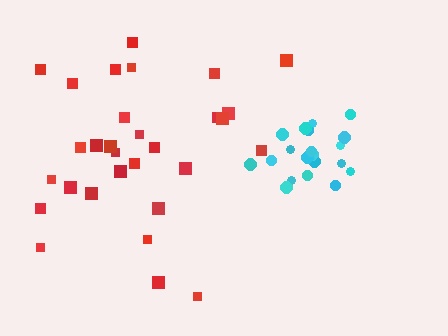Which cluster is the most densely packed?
Cyan.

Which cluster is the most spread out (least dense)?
Red.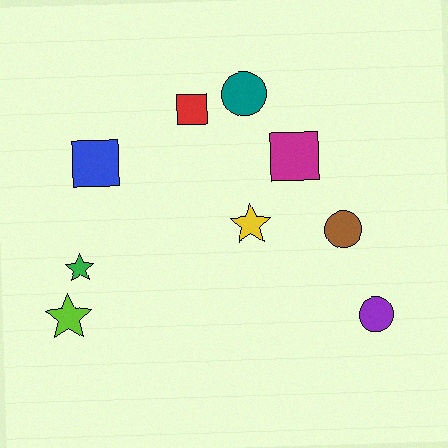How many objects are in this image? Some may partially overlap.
There are 9 objects.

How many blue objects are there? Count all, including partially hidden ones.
There is 1 blue object.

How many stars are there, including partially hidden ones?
There are 3 stars.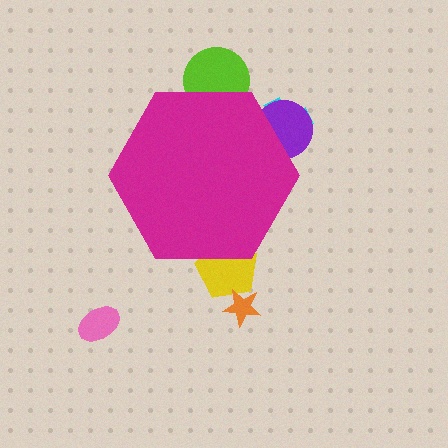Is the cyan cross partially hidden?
Yes, the cyan cross is partially hidden behind the magenta hexagon.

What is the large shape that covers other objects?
A magenta hexagon.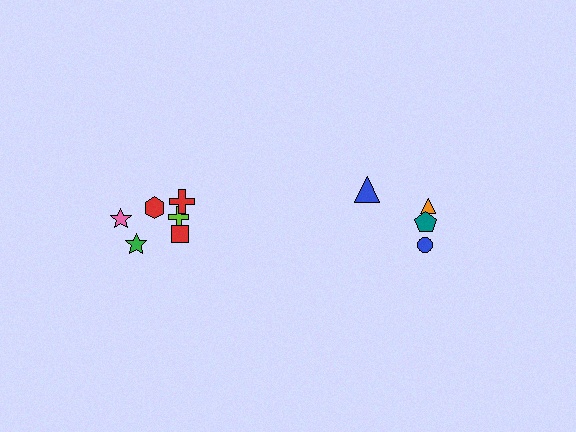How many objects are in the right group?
There are 4 objects.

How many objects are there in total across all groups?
There are 10 objects.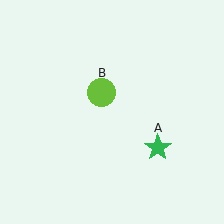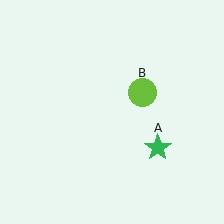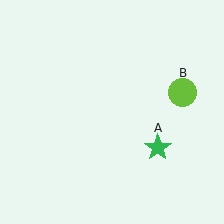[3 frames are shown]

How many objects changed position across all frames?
1 object changed position: lime circle (object B).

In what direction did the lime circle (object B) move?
The lime circle (object B) moved right.